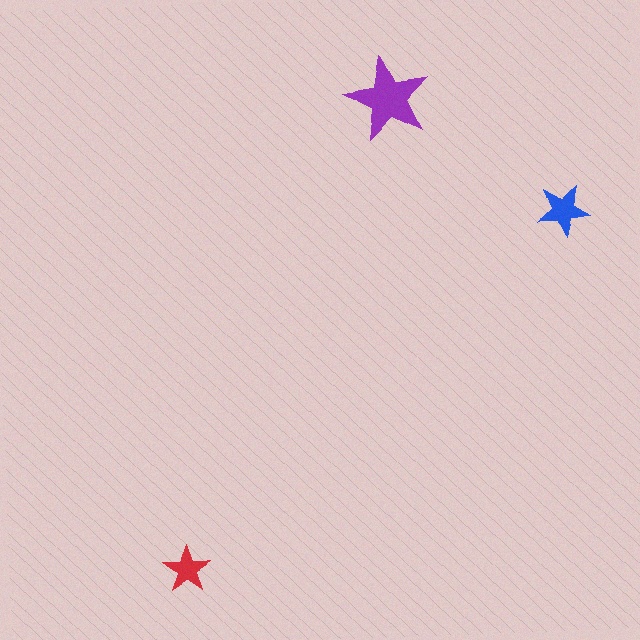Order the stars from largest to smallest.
the purple one, the blue one, the red one.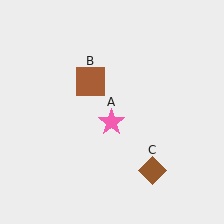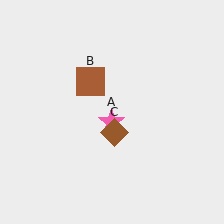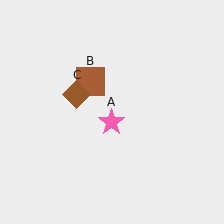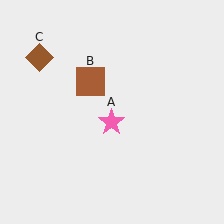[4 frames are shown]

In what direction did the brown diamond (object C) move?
The brown diamond (object C) moved up and to the left.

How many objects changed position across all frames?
1 object changed position: brown diamond (object C).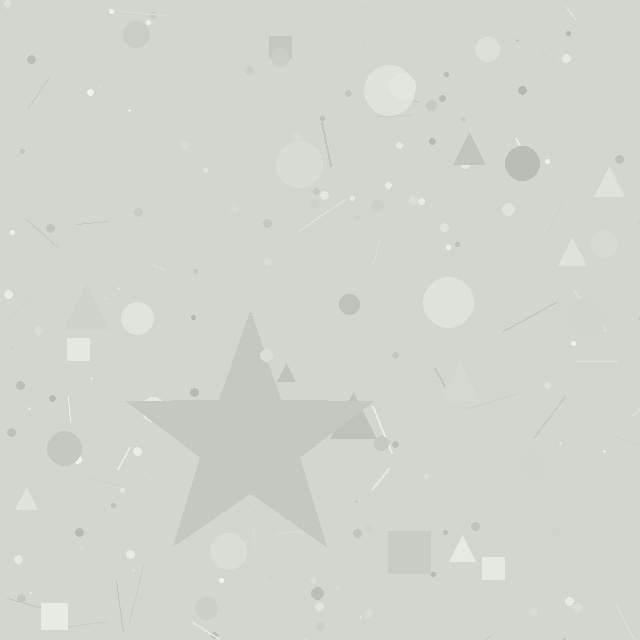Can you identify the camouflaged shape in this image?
The camouflaged shape is a star.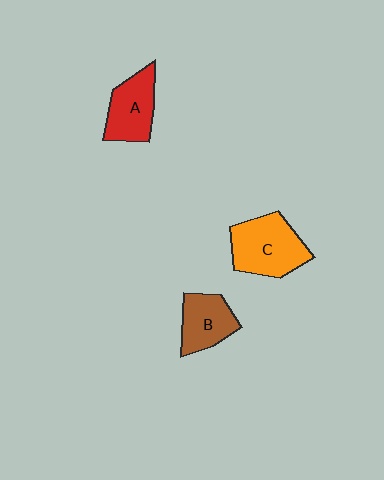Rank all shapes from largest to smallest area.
From largest to smallest: C (orange), A (red), B (brown).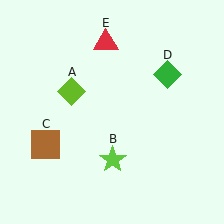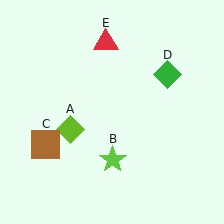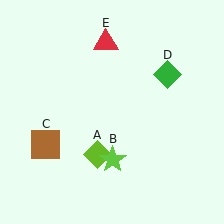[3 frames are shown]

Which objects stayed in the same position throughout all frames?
Lime star (object B) and brown square (object C) and green diamond (object D) and red triangle (object E) remained stationary.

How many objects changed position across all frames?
1 object changed position: lime diamond (object A).